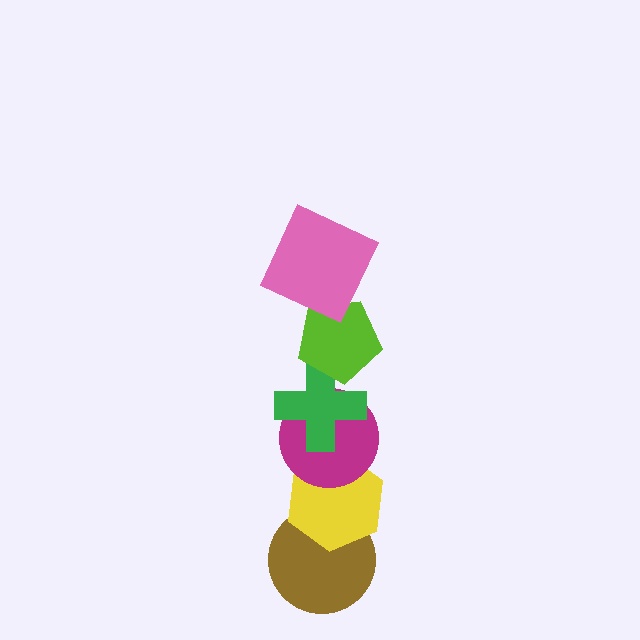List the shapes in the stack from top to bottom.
From top to bottom: the pink square, the lime pentagon, the green cross, the magenta circle, the yellow hexagon, the brown circle.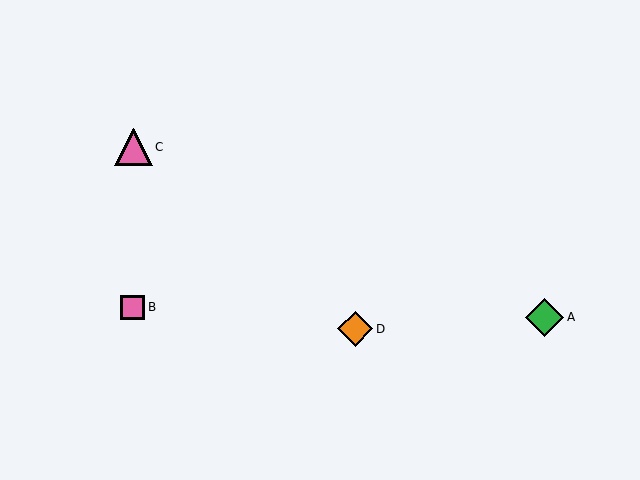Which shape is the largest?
The green diamond (labeled A) is the largest.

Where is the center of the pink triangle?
The center of the pink triangle is at (134, 147).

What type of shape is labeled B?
Shape B is a pink square.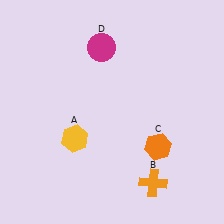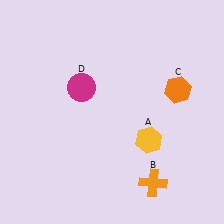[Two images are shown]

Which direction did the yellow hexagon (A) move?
The yellow hexagon (A) moved right.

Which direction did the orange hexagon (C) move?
The orange hexagon (C) moved up.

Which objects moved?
The objects that moved are: the yellow hexagon (A), the orange hexagon (C), the magenta circle (D).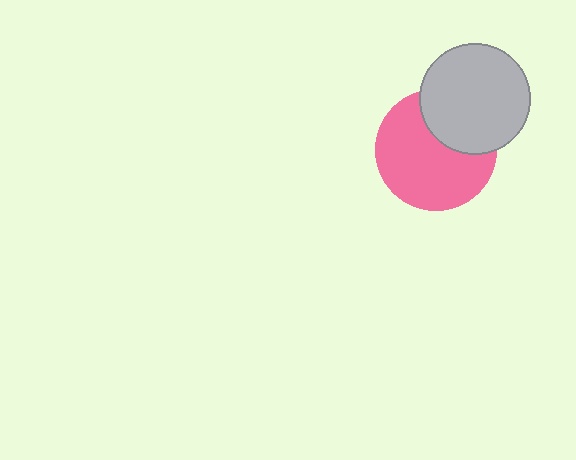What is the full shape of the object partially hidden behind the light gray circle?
The partially hidden object is a pink circle.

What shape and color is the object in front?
The object in front is a light gray circle.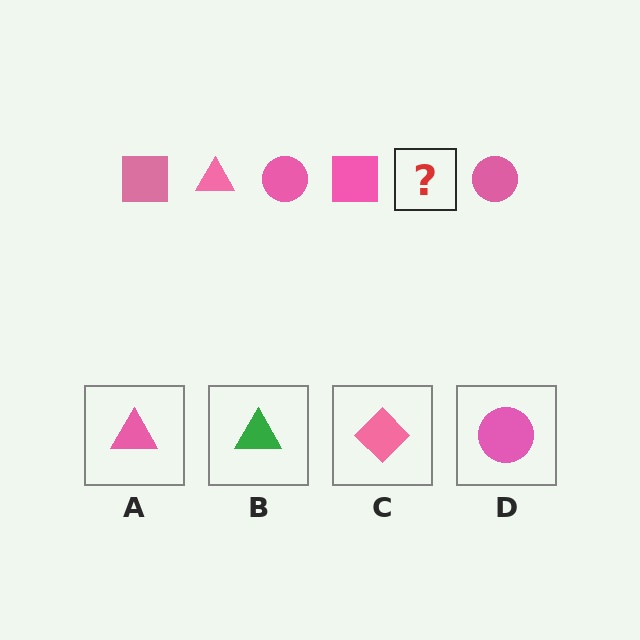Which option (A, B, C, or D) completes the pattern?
A.